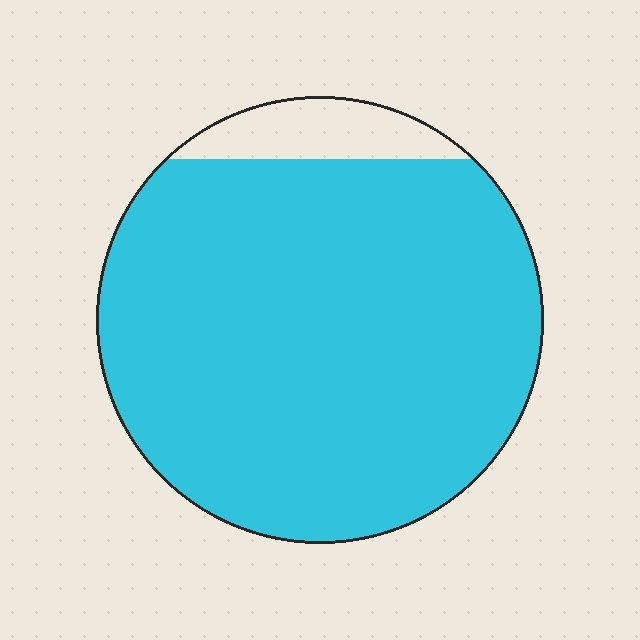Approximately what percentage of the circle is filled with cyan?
Approximately 90%.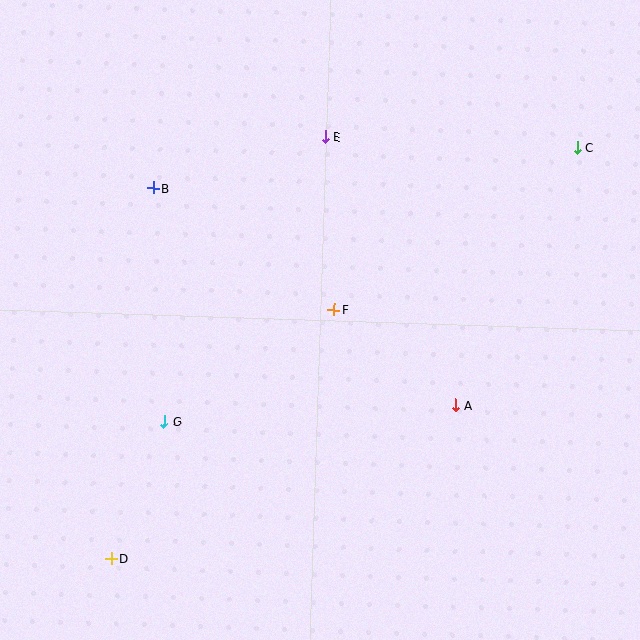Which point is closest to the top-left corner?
Point B is closest to the top-left corner.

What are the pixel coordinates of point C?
Point C is at (577, 147).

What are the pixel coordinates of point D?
Point D is at (111, 559).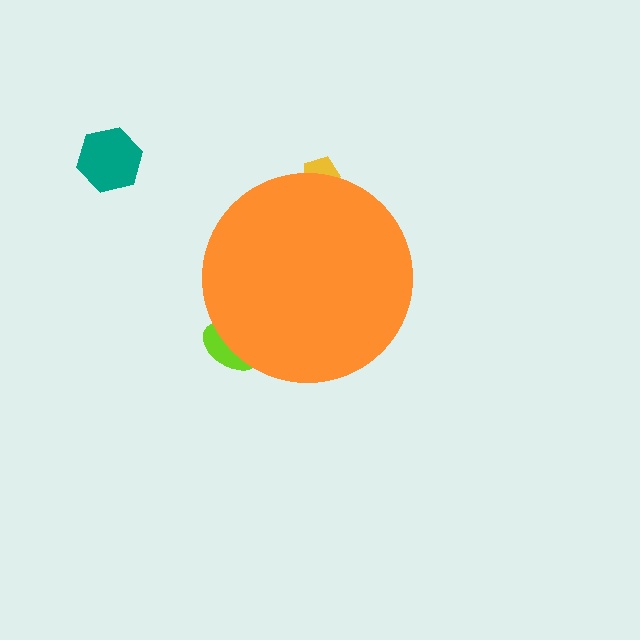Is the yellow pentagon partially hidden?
Yes, the yellow pentagon is partially hidden behind the orange circle.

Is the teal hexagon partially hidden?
No, the teal hexagon is fully visible.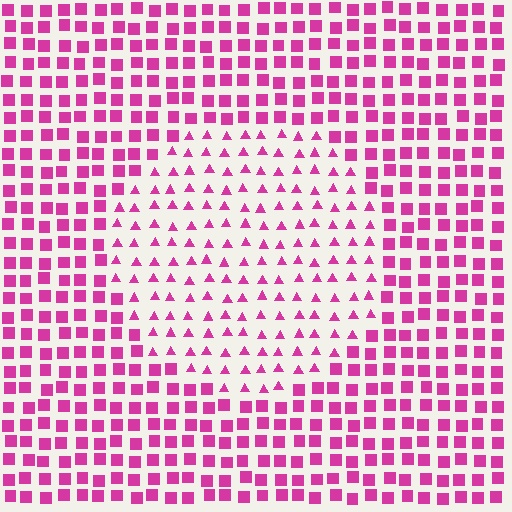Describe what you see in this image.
The image is filled with small magenta elements arranged in a uniform grid. A circle-shaped region contains triangles, while the surrounding area contains squares. The boundary is defined purely by the change in element shape.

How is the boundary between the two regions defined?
The boundary is defined by a change in element shape: triangles inside vs. squares outside. All elements share the same color and spacing.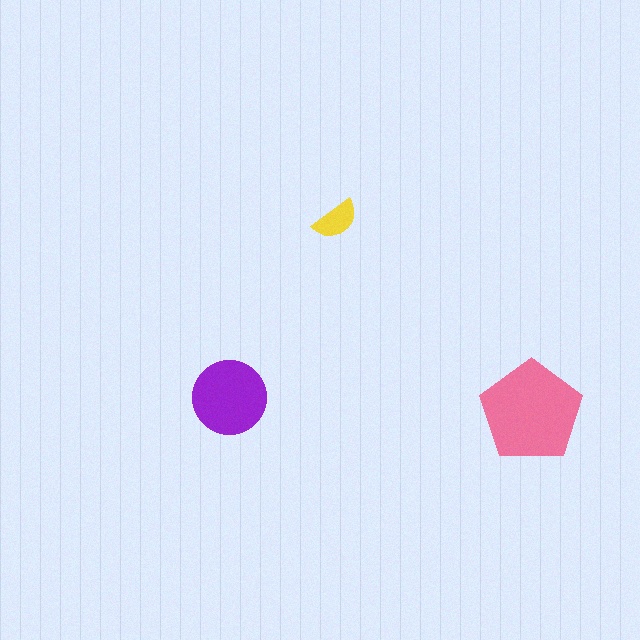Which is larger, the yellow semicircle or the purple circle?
The purple circle.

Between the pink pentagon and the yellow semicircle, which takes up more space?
The pink pentagon.